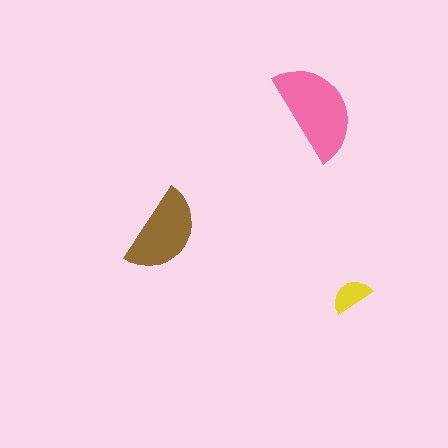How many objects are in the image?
There are 3 objects in the image.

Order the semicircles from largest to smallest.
the pink one, the brown one, the yellow one.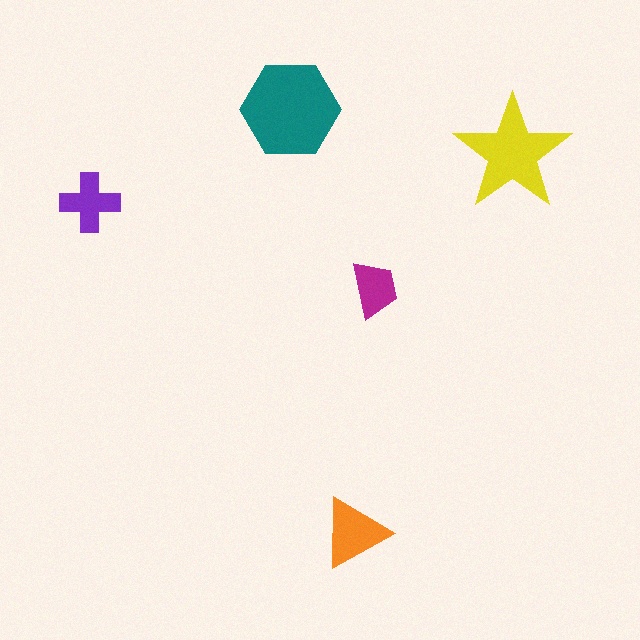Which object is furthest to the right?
The yellow star is rightmost.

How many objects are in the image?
There are 5 objects in the image.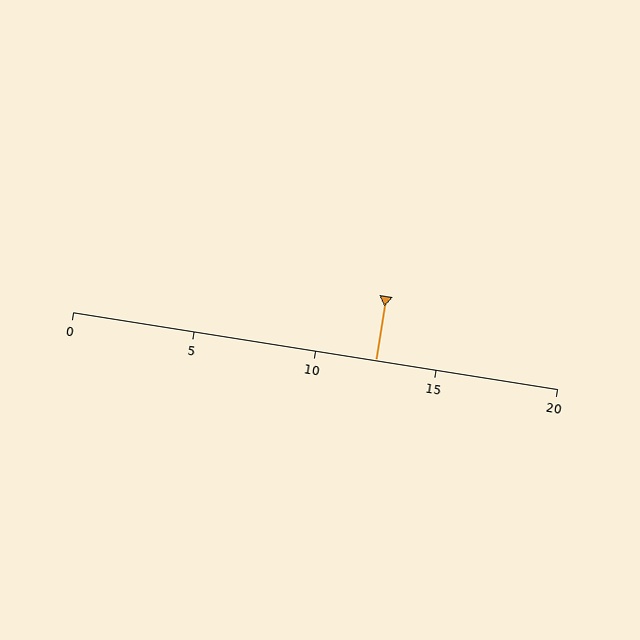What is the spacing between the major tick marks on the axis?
The major ticks are spaced 5 apart.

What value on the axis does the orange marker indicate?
The marker indicates approximately 12.5.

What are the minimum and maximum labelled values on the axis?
The axis runs from 0 to 20.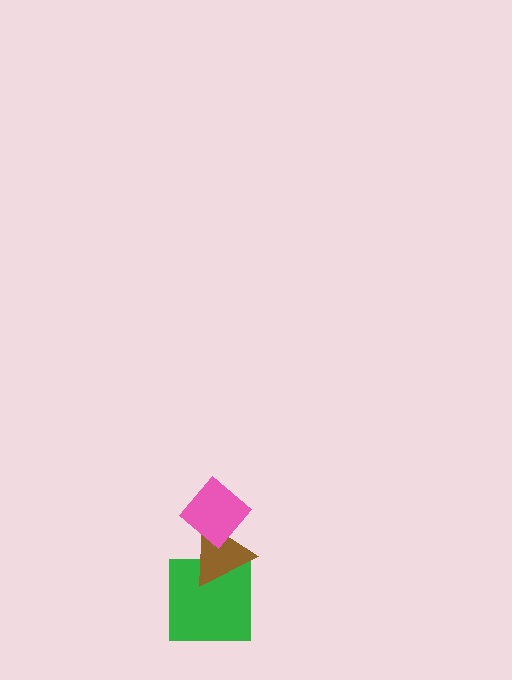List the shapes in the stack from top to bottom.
From top to bottom: the pink diamond, the brown triangle, the green square.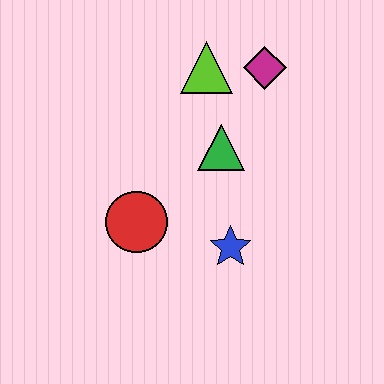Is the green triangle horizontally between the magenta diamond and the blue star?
No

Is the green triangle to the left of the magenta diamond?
Yes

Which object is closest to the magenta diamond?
The lime triangle is closest to the magenta diamond.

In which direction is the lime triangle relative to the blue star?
The lime triangle is above the blue star.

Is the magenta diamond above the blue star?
Yes